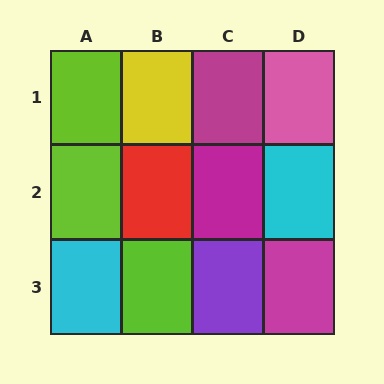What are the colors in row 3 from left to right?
Cyan, lime, purple, magenta.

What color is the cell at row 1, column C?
Magenta.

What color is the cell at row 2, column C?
Magenta.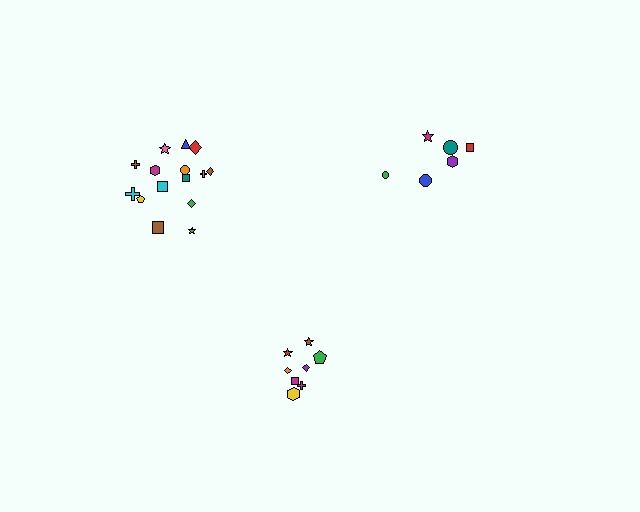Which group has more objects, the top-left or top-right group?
The top-left group.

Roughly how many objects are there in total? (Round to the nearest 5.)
Roughly 30 objects in total.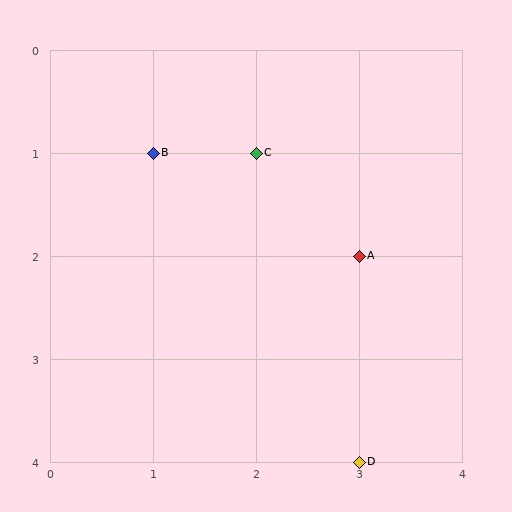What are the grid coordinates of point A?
Point A is at grid coordinates (3, 2).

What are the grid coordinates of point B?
Point B is at grid coordinates (1, 1).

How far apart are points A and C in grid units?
Points A and C are 1 column and 1 row apart (about 1.4 grid units diagonally).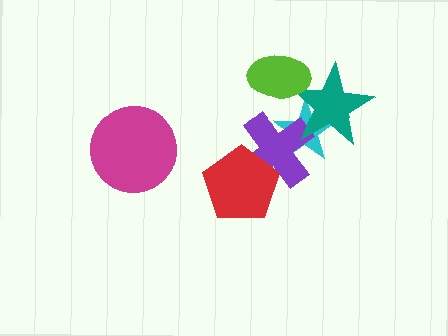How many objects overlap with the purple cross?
3 objects overlap with the purple cross.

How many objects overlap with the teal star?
3 objects overlap with the teal star.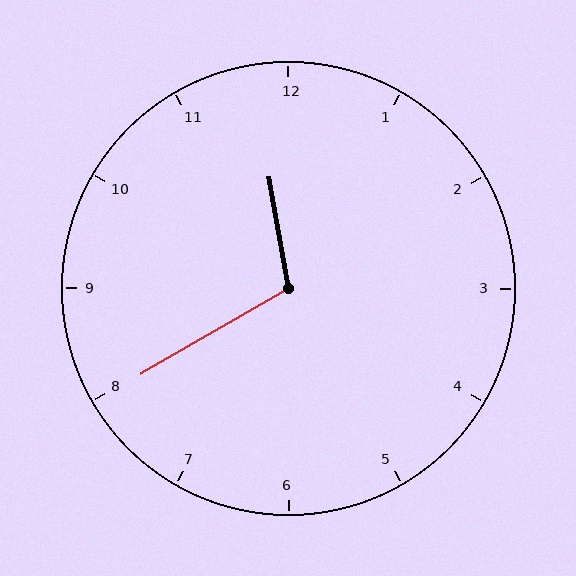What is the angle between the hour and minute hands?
Approximately 110 degrees.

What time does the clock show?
11:40.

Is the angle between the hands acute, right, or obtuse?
It is obtuse.